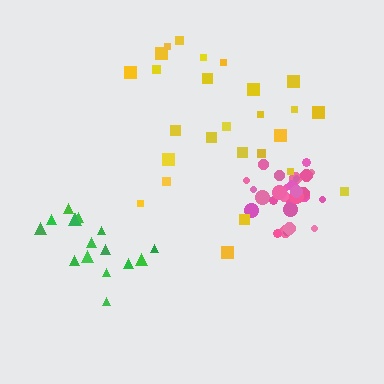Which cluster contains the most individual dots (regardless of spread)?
Pink (28).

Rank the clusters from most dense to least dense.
pink, green, yellow.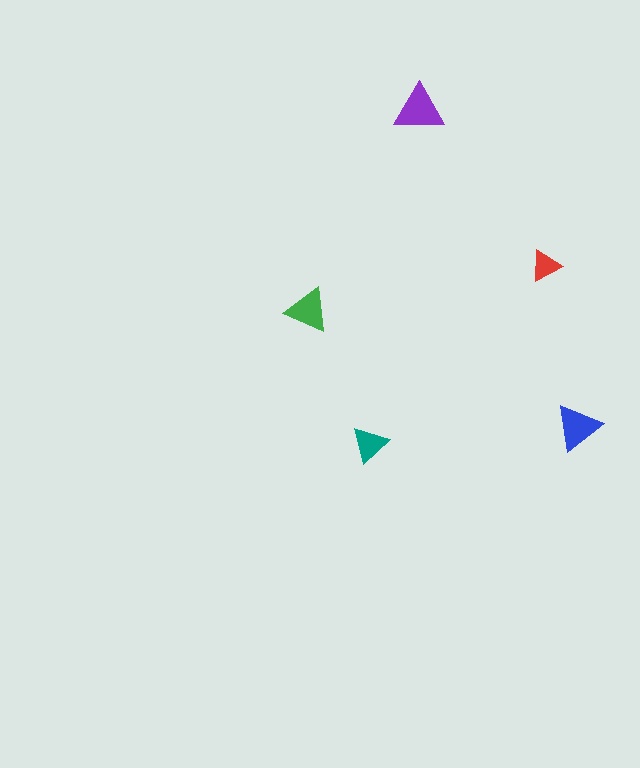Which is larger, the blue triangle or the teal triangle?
The blue one.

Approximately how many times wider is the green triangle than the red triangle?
About 1.5 times wider.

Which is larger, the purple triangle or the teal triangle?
The purple one.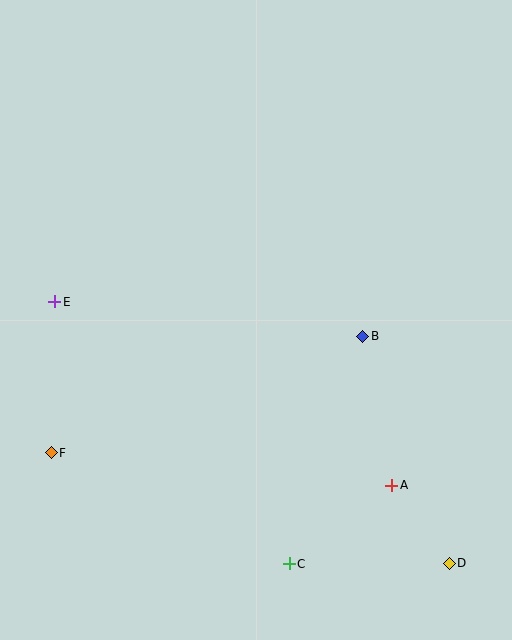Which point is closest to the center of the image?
Point B at (363, 336) is closest to the center.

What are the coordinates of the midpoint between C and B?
The midpoint between C and B is at (326, 450).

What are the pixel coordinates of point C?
Point C is at (289, 564).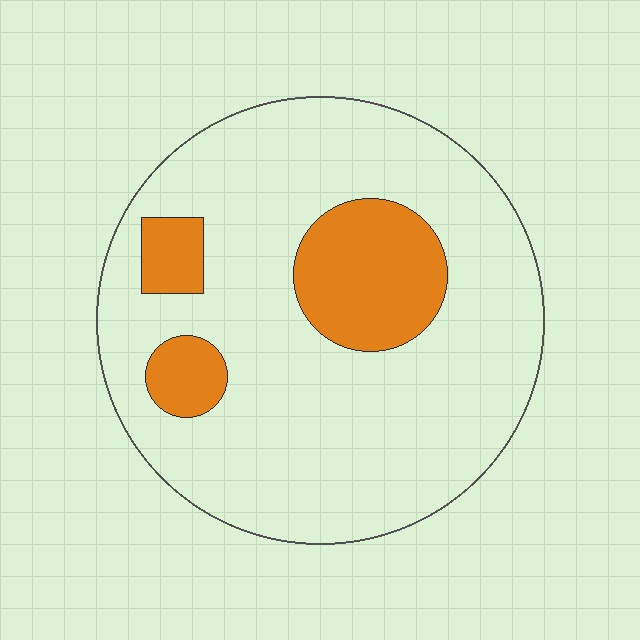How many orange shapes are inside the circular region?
3.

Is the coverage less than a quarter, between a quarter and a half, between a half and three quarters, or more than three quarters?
Less than a quarter.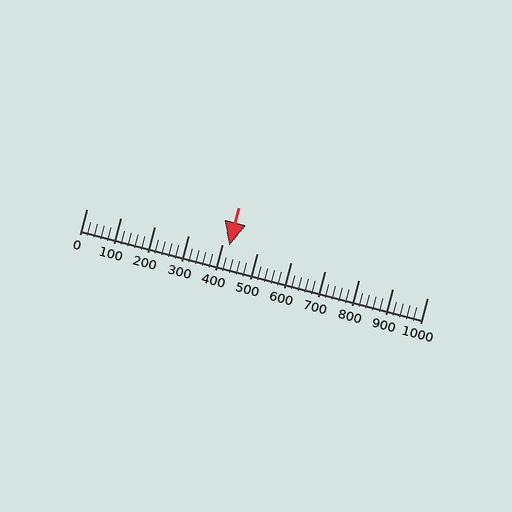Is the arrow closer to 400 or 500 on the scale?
The arrow is closer to 400.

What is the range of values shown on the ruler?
The ruler shows values from 0 to 1000.